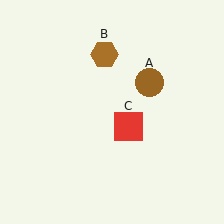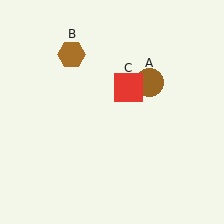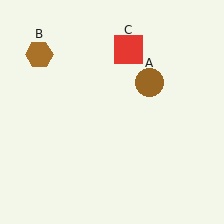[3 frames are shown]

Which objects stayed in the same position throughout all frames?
Brown circle (object A) remained stationary.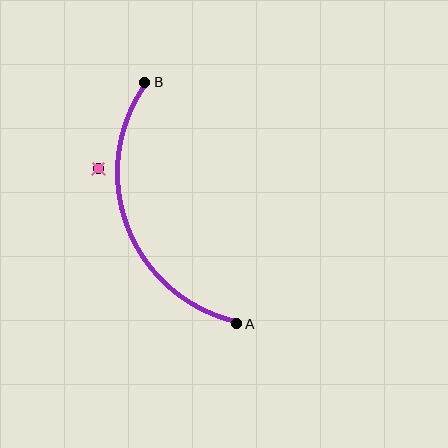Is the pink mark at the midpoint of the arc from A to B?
No — the pink mark does not lie on the arc at all. It sits slightly outside the curve.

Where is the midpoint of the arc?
The arc midpoint is the point on the curve farthest from the straight line joining A and B. It sits to the left of that line.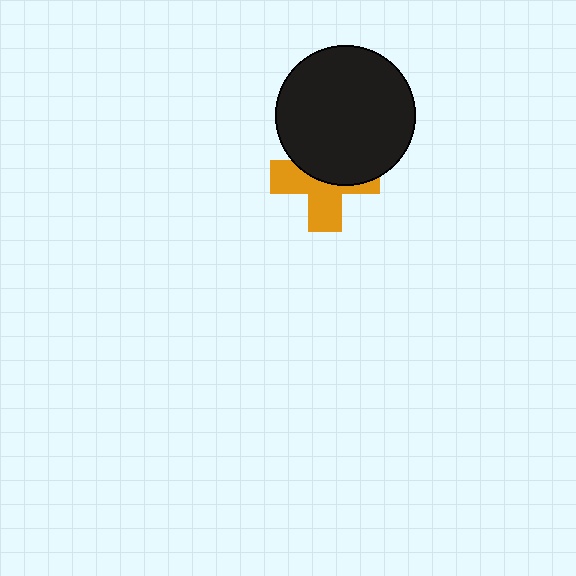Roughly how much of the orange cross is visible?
About half of it is visible (roughly 51%).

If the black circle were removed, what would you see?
You would see the complete orange cross.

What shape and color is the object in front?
The object in front is a black circle.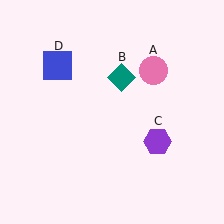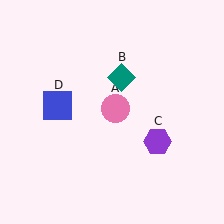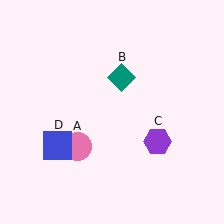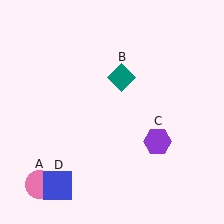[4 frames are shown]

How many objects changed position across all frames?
2 objects changed position: pink circle (object A), blue square (object D).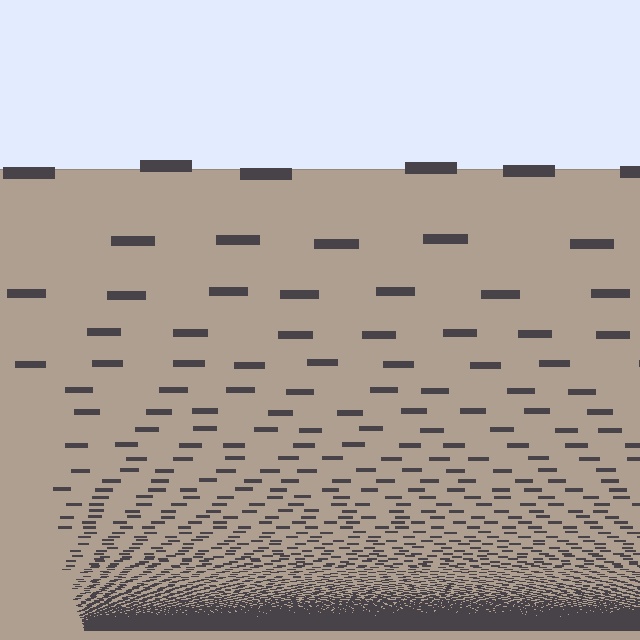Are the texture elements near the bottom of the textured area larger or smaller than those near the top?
Smaller. The gradient is inverted — elements near the bottom are smaller and denser.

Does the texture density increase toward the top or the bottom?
Density increases toward the bottom.